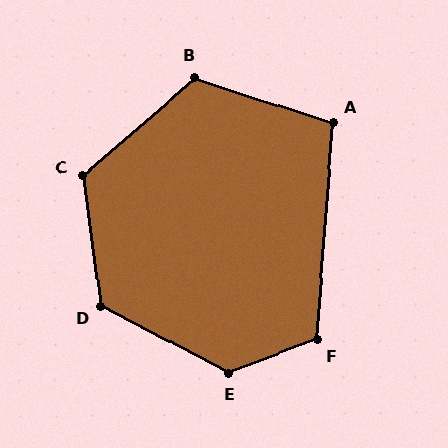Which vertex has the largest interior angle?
E, at approximately 132 degrees.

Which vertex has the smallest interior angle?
A, at approximately 104 degrees.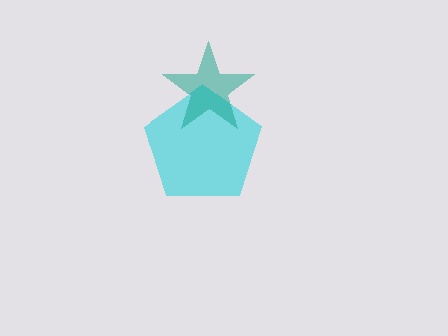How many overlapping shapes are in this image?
There are 2 overlapping shapes in the image.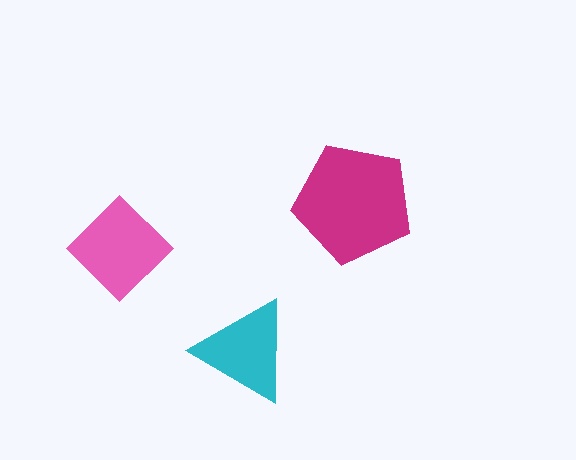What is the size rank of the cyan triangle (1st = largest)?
3rd.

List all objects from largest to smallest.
The magenta pentagon, the pink diamond, the cyan triangle.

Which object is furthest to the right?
The magenta pentagon is rightmost.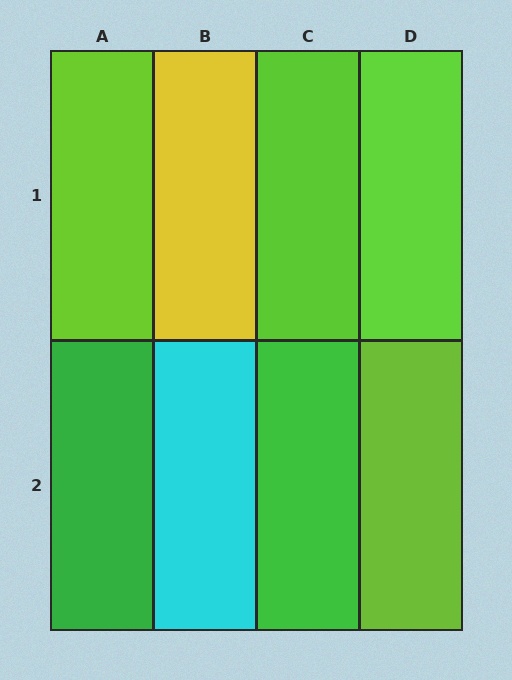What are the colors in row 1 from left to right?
Lime, yellow, lime, lime.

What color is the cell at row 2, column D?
Lime.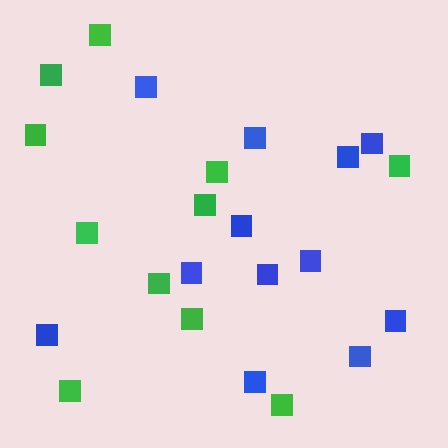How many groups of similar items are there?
There are 2 groups: one group of green squares (11) and one group of blue squares (12).